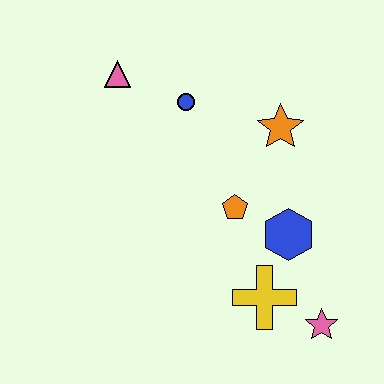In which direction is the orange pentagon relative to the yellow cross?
The orange pentagon is above the yellow cross.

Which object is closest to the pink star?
The yellow cross is closest to the pink star.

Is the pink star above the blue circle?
No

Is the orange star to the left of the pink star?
Yes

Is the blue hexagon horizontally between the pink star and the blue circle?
Yes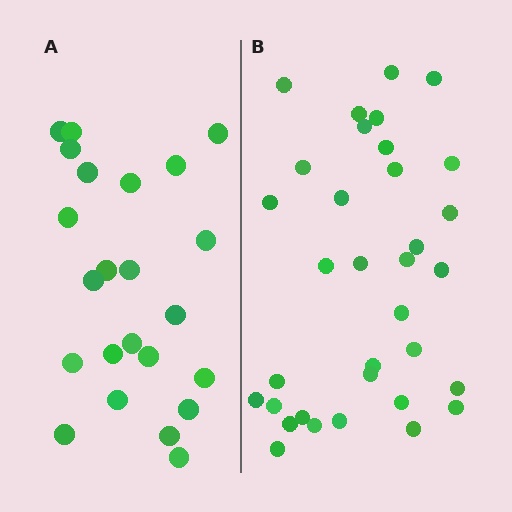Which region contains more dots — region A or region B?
Region B (the right region) has more dots.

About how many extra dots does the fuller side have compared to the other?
Region B has roughly 12 or so more dots than region A.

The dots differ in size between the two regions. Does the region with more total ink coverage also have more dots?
No. Region A has more total ink coverage because its dots are larger, but region B actually contains more individual dots. Total area can be misleading — the number of items is what matters here.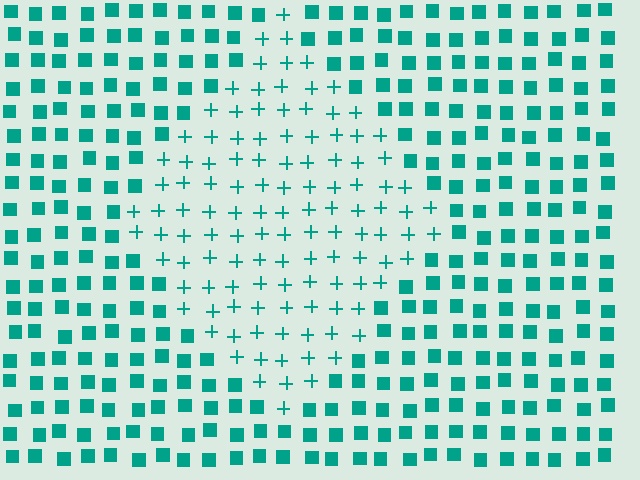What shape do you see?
I see a diamond.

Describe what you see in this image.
The image is filled with small teal elements arranged in a uniform grid. A diamond-shaped region contains plus signs, while the surrounding area contains squares. The boundary is defined purely by the change in element shape.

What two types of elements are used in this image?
The image uses plus signs inside the diamond region and squares outside it.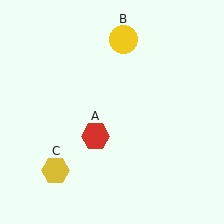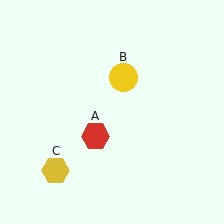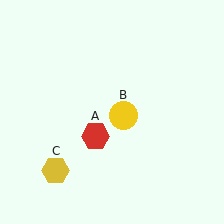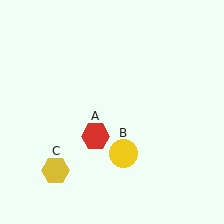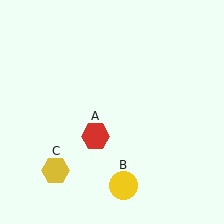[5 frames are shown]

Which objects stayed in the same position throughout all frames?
Red hexagon (object A) and yellow hexagon (object C) remained stationary.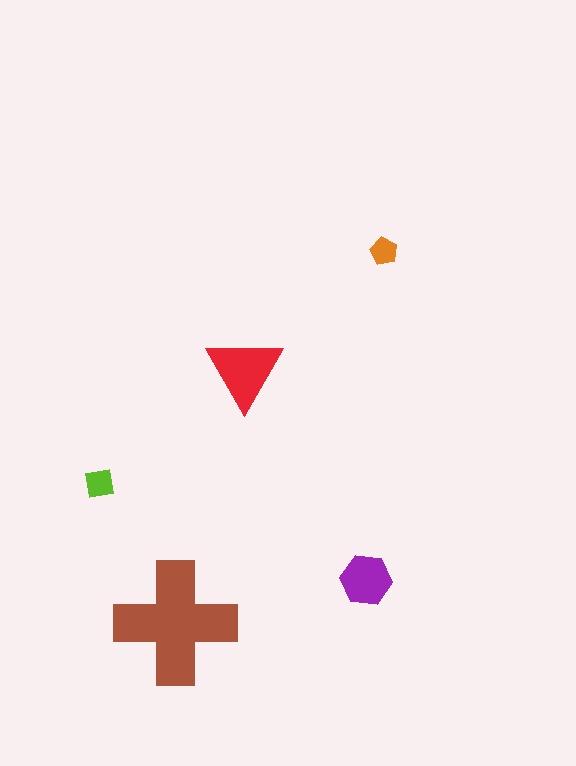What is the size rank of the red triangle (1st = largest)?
2nd.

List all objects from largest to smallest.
The brown cross, the red triangle, the purple hexagon, the lime square, the orange pentagon.